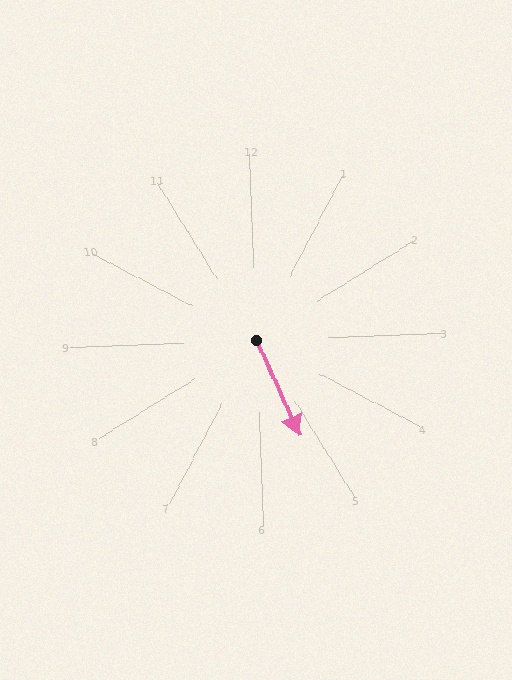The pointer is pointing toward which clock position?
Roughly 5 o'clock.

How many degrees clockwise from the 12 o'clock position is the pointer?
Approximately 158 degrees.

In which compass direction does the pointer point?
South.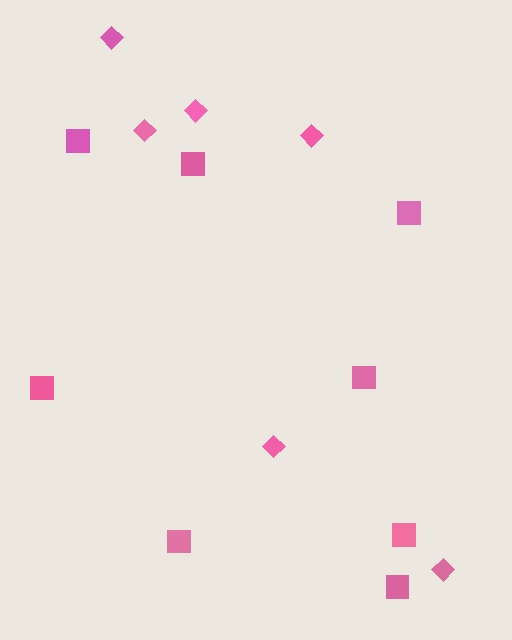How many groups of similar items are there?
There are 2 groups: one group of squares (8) and one group of diamonds (6).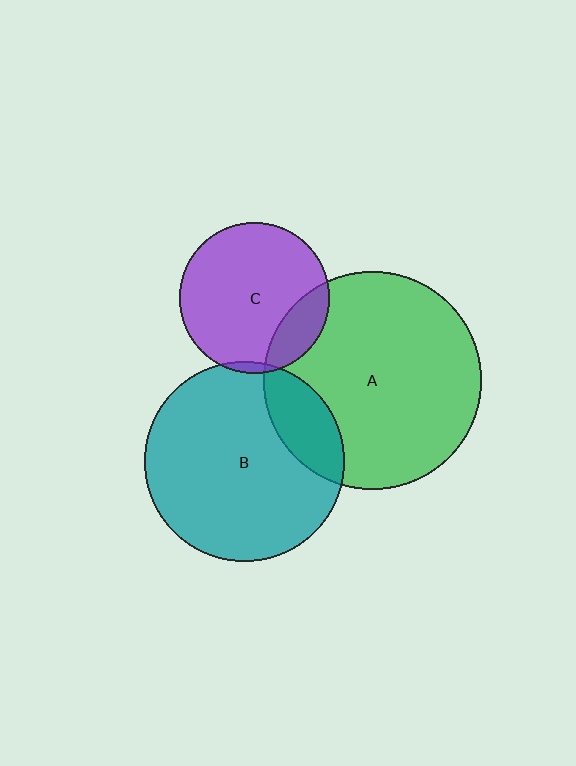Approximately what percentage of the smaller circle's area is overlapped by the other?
Approximately 20%.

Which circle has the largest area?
Circle A (green).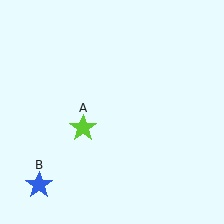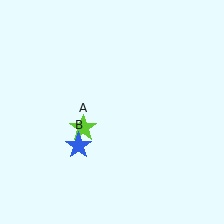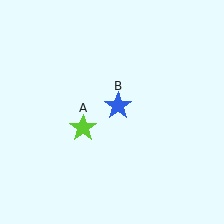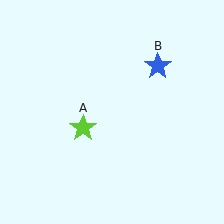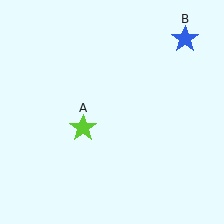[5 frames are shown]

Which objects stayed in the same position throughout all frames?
Lime star (object A) remained stationary.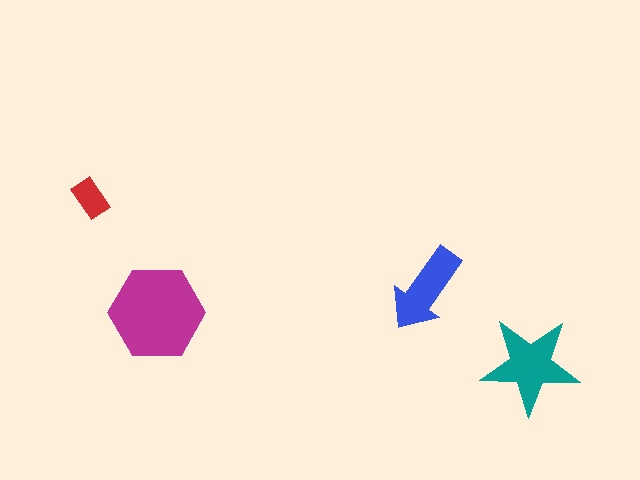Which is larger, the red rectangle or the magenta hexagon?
The magenta hexagon.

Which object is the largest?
The magenta hexagon.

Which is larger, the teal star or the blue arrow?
The teal star.